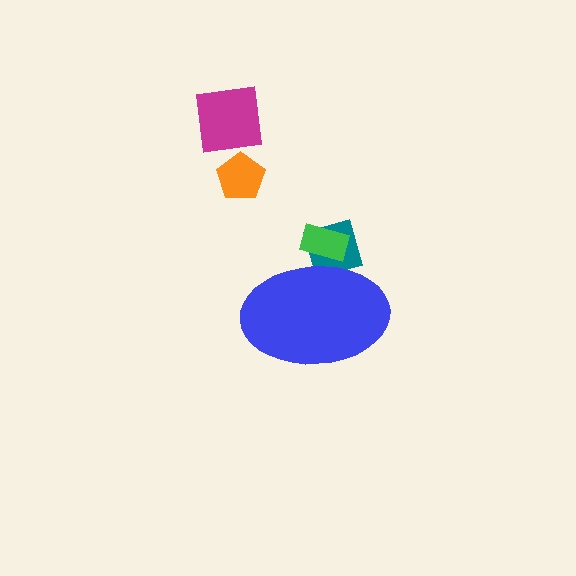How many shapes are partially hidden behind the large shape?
2 shapes are partially hidden.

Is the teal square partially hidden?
Yes, the teal square is partially hidden behind the blue ellipse.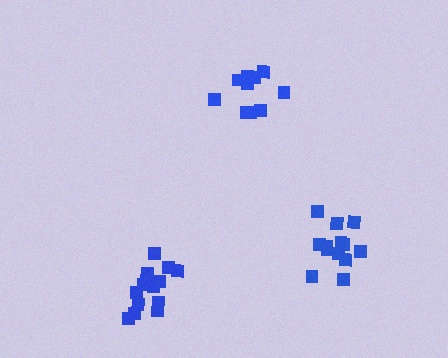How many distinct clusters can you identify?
There are 3 distinct clusters.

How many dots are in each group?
Group 1: 10 dots, Group 2: 14 dots, Group 3: 13 dots (37 total).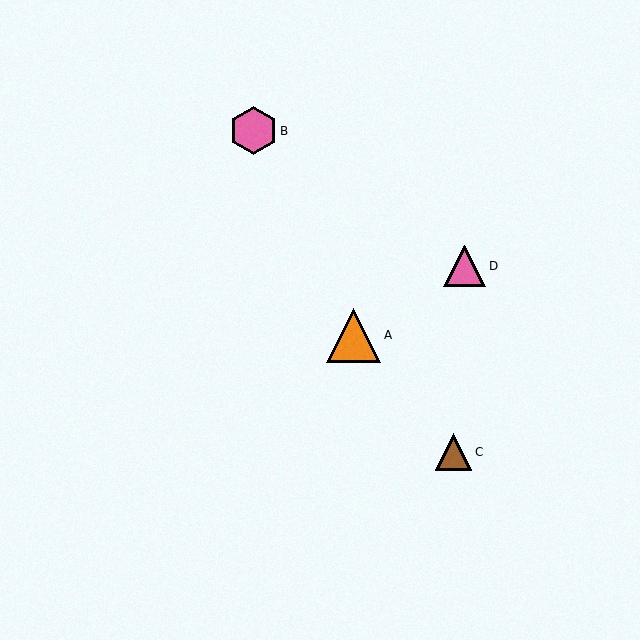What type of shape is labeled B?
Shape B is a pink hexagon.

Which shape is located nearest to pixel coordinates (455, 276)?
The pink triangle (labeled D) at (465, 266) is nearest to that location.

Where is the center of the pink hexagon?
The center of the pink hexagon is at (253, 131).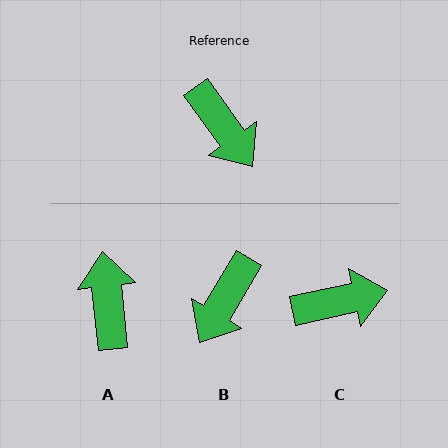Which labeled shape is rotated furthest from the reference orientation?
A, about 151 degrees away.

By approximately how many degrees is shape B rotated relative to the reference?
Approximately 66 degrees clockwise.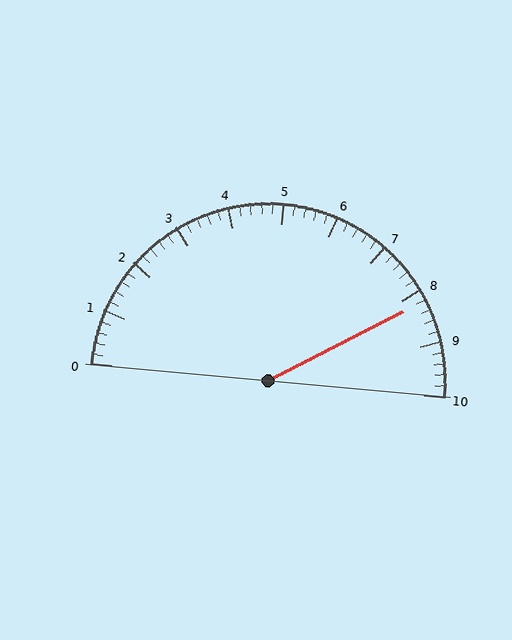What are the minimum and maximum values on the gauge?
The gauge ranges from 0 to 10.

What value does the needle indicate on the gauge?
The needle indicates approximately 8.2.